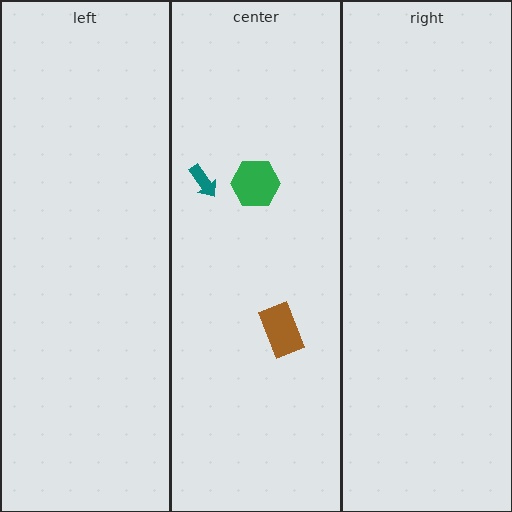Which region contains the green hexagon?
The center region.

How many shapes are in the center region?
3.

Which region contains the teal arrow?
The center region.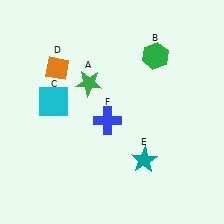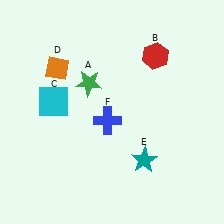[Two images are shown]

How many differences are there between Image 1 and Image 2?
There is 1 difference between the two images.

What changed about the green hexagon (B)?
In Image 1, B is green. In Image 2, it changed to red.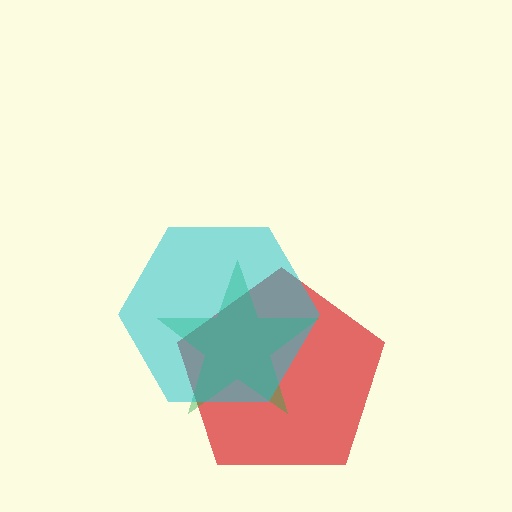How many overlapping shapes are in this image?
There are 3 overlapping shapes in the image.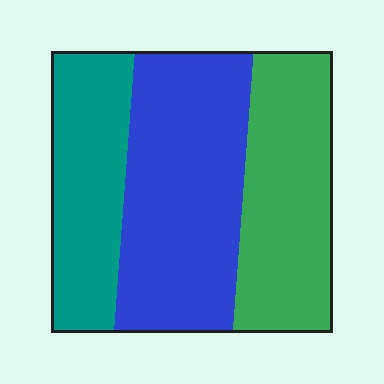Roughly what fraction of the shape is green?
Green takes up about one third (1/3) of the shape.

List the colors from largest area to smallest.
From largest to smallest: blue, green, teal.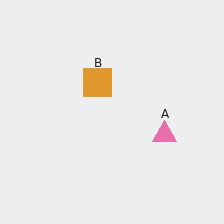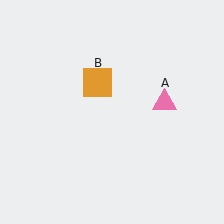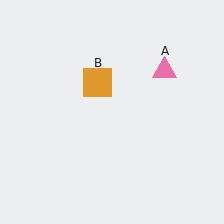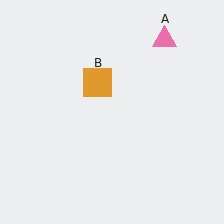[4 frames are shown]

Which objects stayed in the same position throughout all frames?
Orange square (object B) remained stationary.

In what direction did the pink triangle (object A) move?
The pink triangle (object A) moved up.